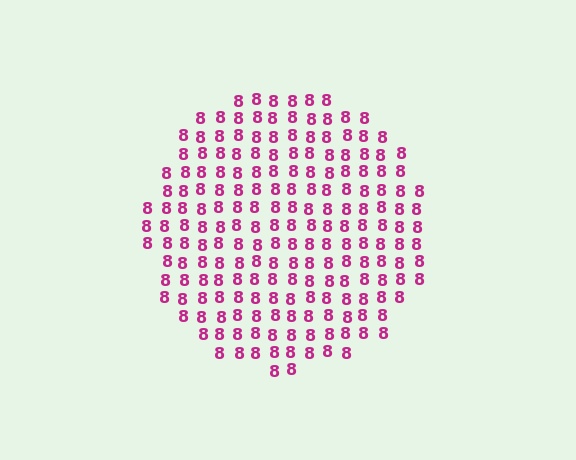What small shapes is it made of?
It is made of small digit 8's.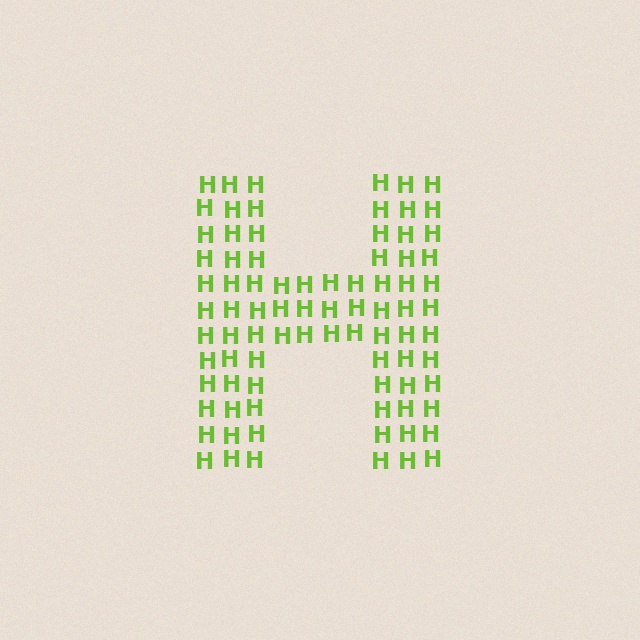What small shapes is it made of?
It is made of small letter H's.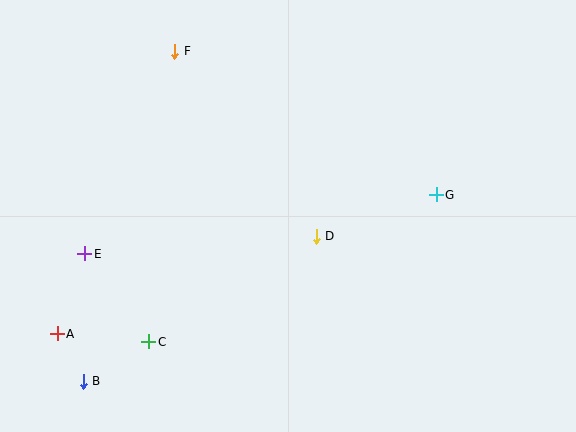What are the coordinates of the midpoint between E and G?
The midpoint between E and G is at (261, 224).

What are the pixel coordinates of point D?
Point D is at (316, 236).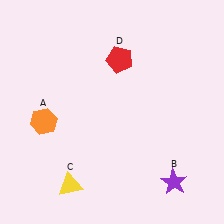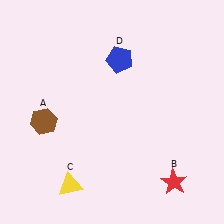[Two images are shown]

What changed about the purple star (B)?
In Image 1, B is purple. In Image 2, it changed to red.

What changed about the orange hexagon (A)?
In Image 1, A is orange. In Image 2, it changed to brown.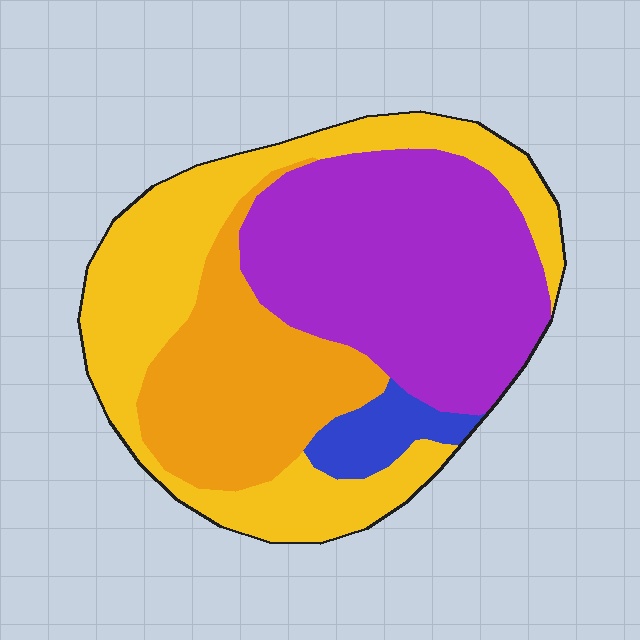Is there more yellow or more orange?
Yellow.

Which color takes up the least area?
Blue, at roughly 5%.